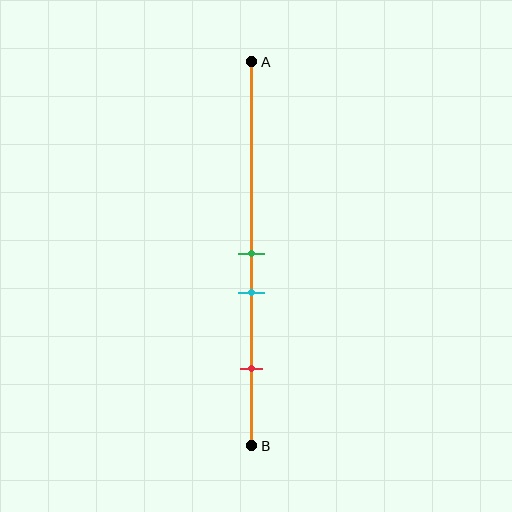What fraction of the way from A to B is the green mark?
The green mark is approximately 50% (0.5) of the way from A to B.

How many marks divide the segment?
There are 3 marks dividing the segment.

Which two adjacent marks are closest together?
The green and cyan marks are the closest adjacent pair.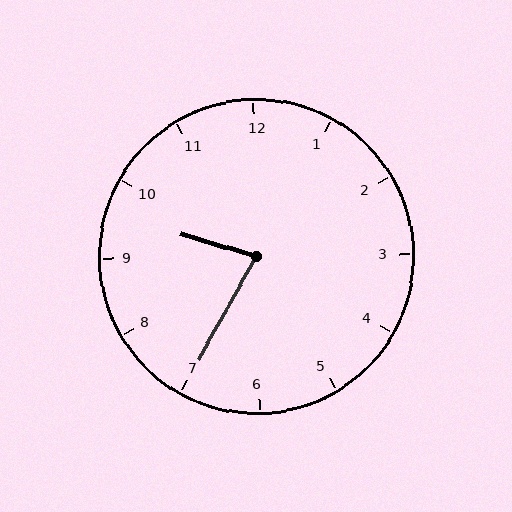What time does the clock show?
9:35.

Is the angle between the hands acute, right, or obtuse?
It is acute.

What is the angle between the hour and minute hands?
Approximately 78 degrees.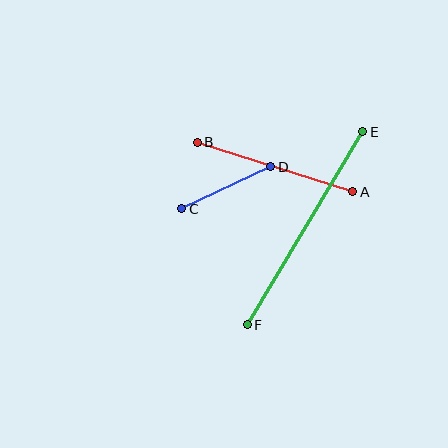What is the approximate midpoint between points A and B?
The midpoint is at approximately (275, 167) pixels.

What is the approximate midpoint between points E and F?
The midpoint is at approximately (305, 228) pixels.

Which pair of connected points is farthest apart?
Points E and F are farthest apart.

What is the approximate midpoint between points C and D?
The midpoint is at approximately (226, 188) pixels.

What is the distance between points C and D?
The distance is approximately 98 pixels.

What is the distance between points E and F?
The distance is approximately 225 pixels.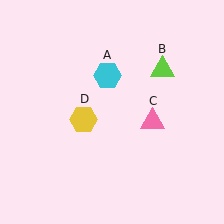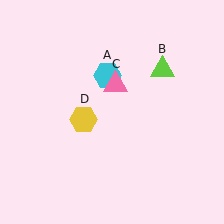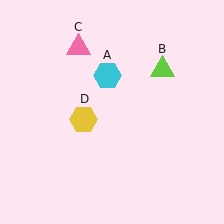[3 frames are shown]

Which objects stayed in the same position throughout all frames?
Cyan hexagon (object A) and lime triangle (object B) and yellow hexagon (object D) remained stationary.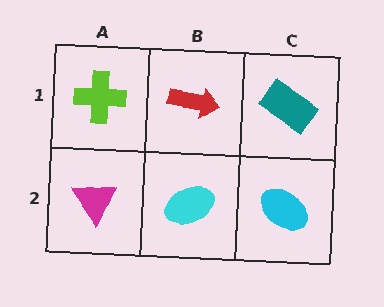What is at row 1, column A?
A lime cross.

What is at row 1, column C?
A teal rectangle.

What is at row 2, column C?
A cyan ellipse.